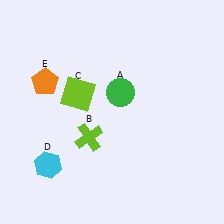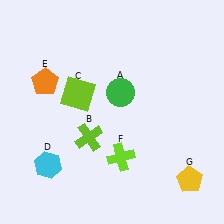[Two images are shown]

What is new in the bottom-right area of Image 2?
A lime cross (F) was added in the bottom-right area of Image 2.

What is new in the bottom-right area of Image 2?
A yellow pentagon (G) was added in the bottom-right area of Image 2.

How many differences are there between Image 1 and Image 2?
There are 2 differences between the two images.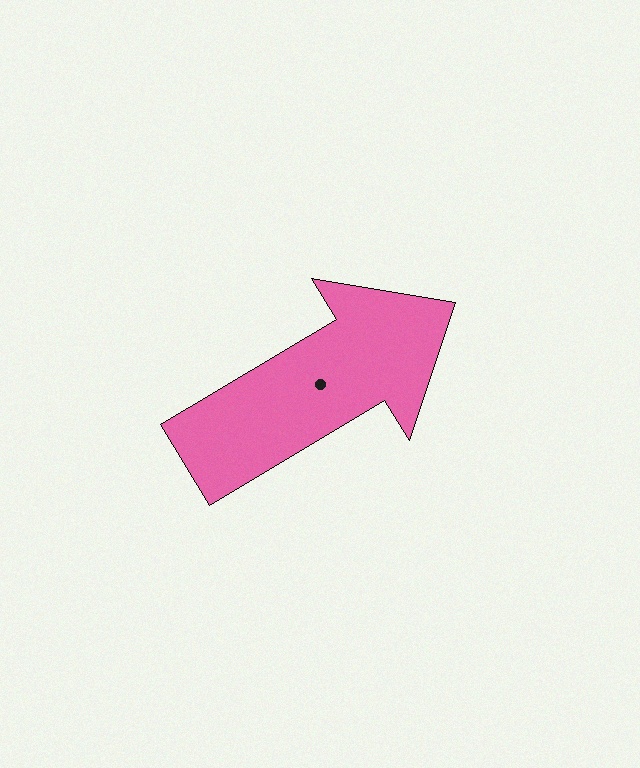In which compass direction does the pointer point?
Northeast.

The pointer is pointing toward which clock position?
Roughly 2 o'clock.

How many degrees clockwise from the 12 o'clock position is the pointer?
Approximately 59 degrees.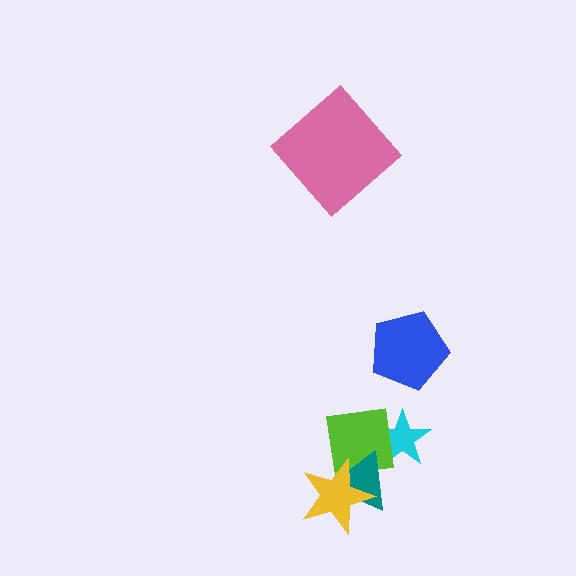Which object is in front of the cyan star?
The lime square is in front of the cyan star.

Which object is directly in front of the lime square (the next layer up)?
The teal triangle is directly in front of the lime square.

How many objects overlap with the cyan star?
1 object overlaps with the cyan star.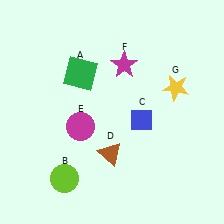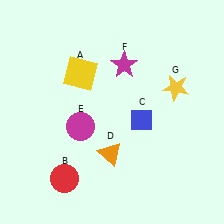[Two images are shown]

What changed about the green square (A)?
In Image 1, A is green. In Image 2, it changed to yellow.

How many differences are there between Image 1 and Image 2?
There are 3 differences between the two images.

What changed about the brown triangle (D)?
In Image 1, D is brown. In Image 2, it changed to orange.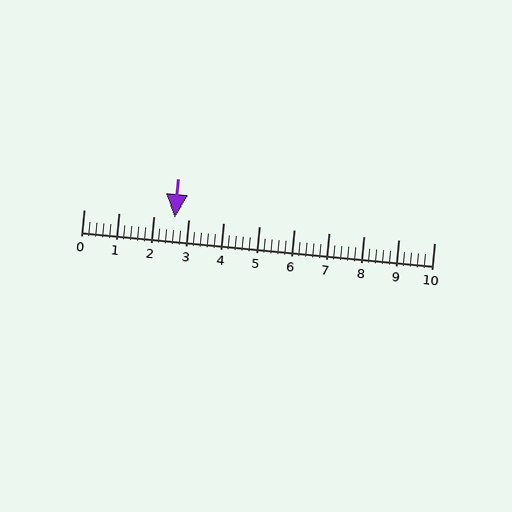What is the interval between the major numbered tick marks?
The major tick marks are spaced 1 units apart.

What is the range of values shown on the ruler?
The ruler shows values from 0 to 10.